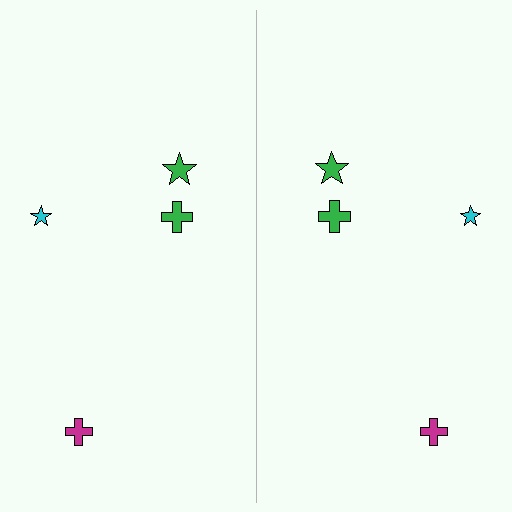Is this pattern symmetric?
Yes, this pattern has bilateral (reflection) symmetry.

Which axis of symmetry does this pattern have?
The pattern has a vertical axis of symmetry running through the center of the image.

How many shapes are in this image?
There are 8 shapes in this image.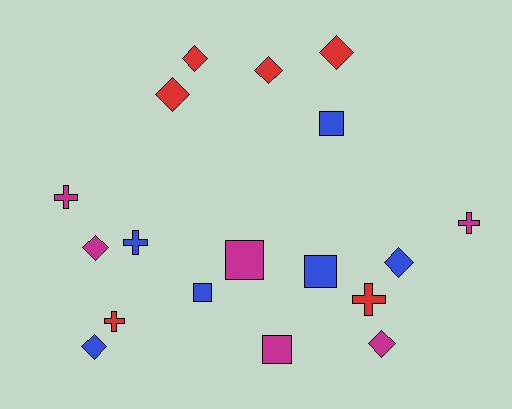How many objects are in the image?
There are 18 objects.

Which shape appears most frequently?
Diamond, with 8 objects.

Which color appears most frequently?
Magenta, with 6 objects.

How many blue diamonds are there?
There are 2 blue diamonds.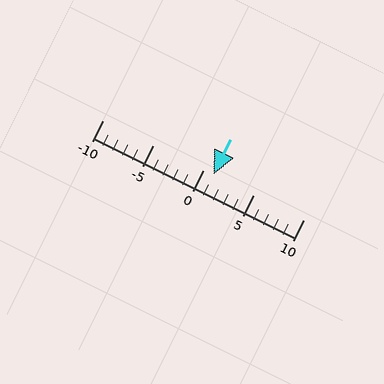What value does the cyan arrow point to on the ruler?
The cyan arrow points to approximately 1.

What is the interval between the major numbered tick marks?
The major tick marks are spaced 5 units apart.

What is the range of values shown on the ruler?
The ruler shows values from -10 to 10.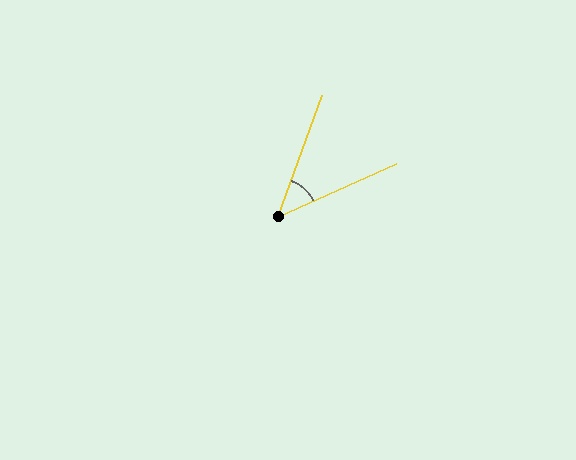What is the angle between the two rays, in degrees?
Approximately 46 degrees.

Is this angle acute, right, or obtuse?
It is acute.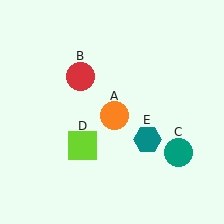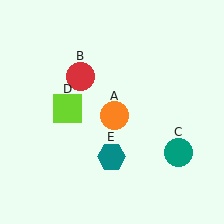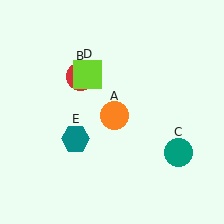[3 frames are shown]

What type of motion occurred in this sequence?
The lime square (object D), teal hexagon (object E) rotated clockwise around the center of the scene.